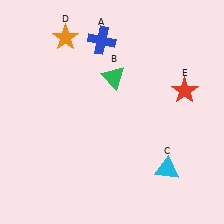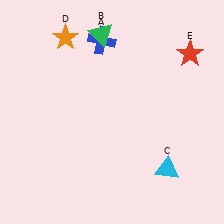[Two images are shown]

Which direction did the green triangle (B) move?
The green triangle (B) moved up.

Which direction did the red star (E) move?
The red star (E) moved up.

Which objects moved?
The objects that moved are: the green triangle (B), the red star (E).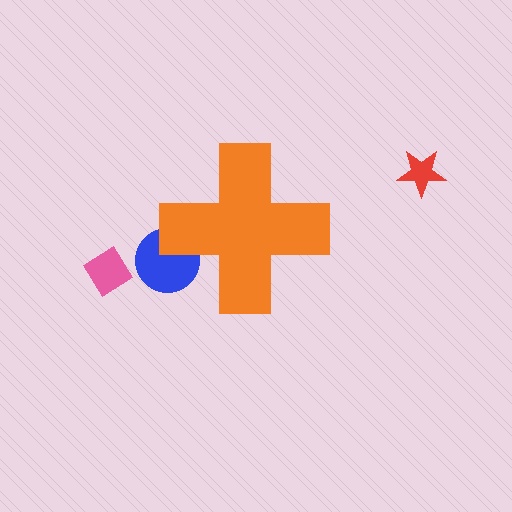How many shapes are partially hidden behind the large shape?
1 shape is partially hidden.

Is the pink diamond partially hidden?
No, the pink diamond is fully visible.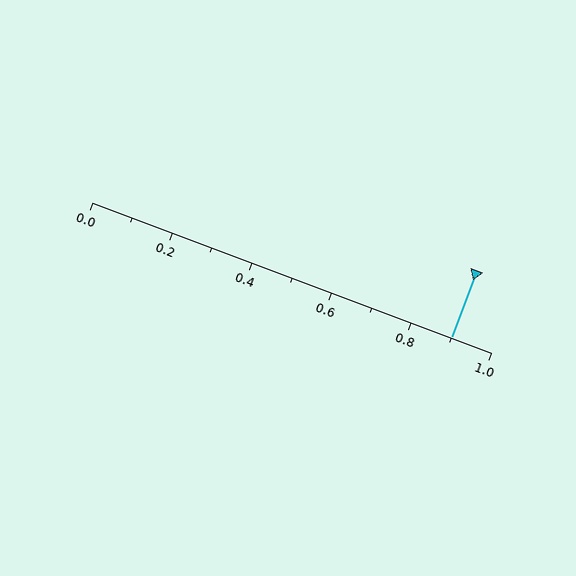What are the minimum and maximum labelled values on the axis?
The axis runs from 0.0 to 1.0.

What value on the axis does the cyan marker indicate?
The marker indicates approximately 0.9.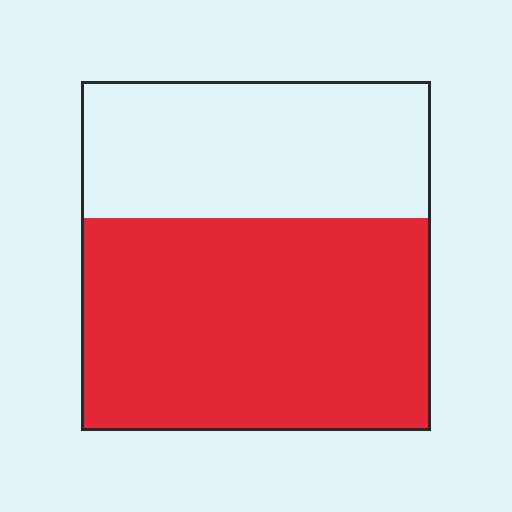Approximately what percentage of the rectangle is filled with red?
Approximately 60%.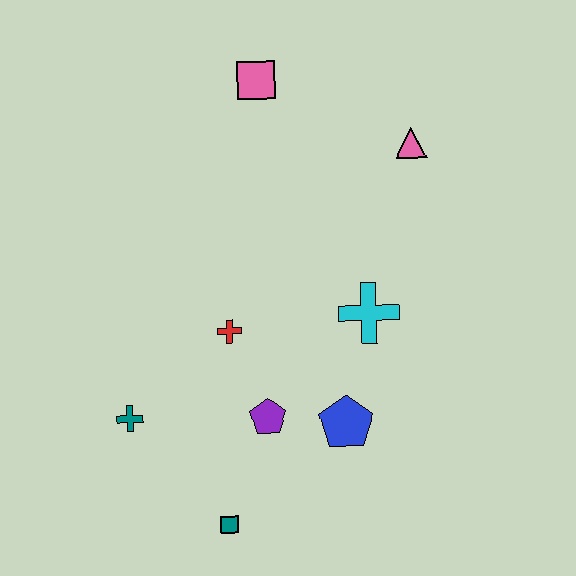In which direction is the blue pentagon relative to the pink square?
The blue pentagon is below the pink square.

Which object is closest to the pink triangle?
The pink square is closest to the pink triangle.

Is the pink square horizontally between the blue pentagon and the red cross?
Yes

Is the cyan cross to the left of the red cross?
No